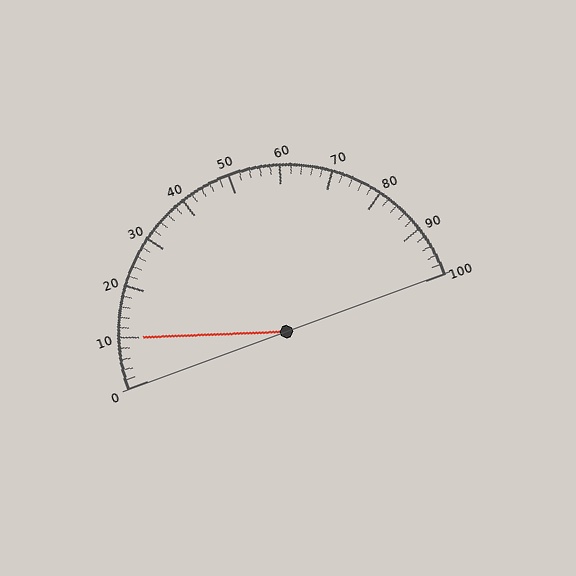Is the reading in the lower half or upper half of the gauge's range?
The reading is in the lower half of the range (0 to 100).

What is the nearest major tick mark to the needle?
The nearest major tick mark is 10.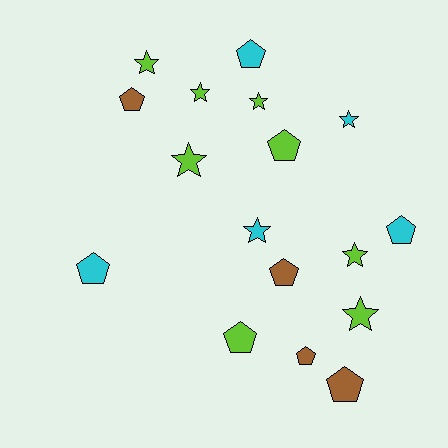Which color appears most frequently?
Lime, with 8 objects.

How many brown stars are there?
There are no brown stars.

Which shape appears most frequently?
Pentagon, with 9 objects.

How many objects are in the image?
There are 17 objects.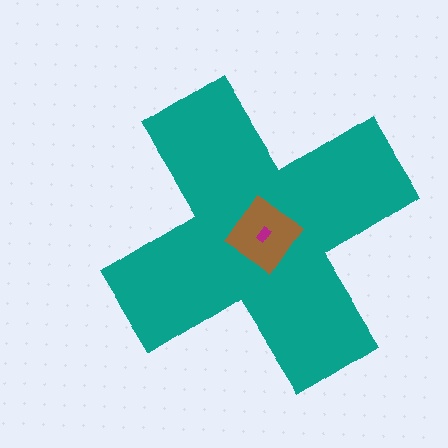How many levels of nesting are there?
3.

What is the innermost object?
The magenta rectangle.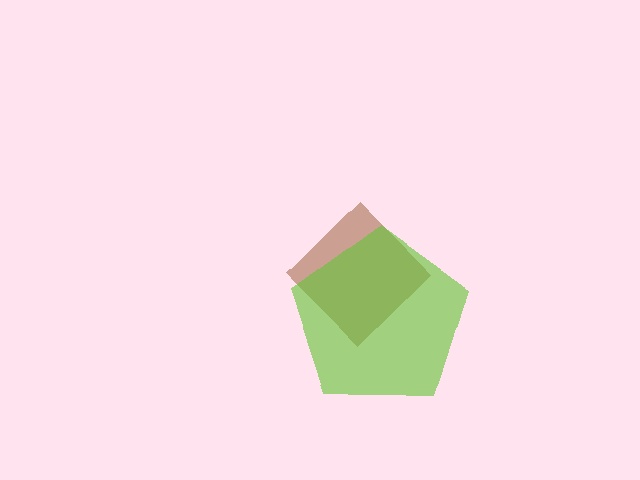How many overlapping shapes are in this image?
There are 2 overlapping shapes in the image.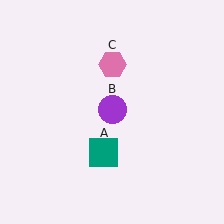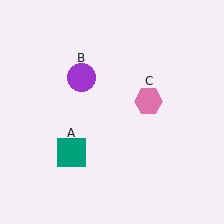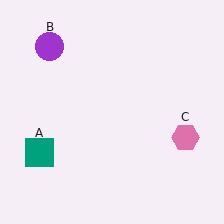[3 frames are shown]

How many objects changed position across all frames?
3 objects changed position: teal square (object A), purple circle (object B), pink hexagon (object C).